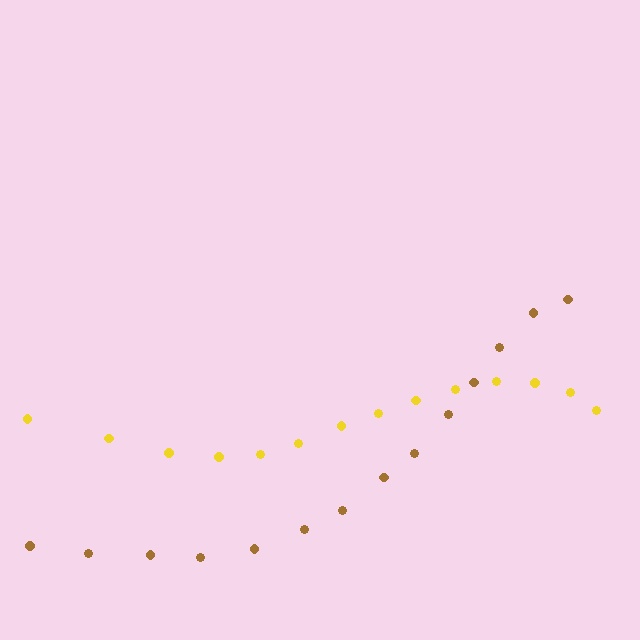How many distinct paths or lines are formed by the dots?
There are 2 distinct paths.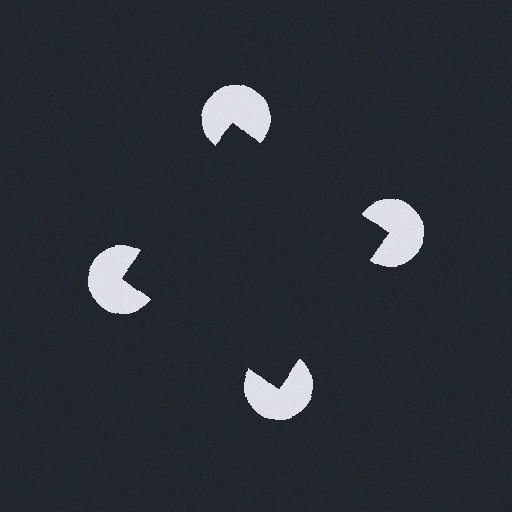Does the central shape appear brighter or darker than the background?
It typically appears slightly darker than the background, even though no actual brightness change is drawn.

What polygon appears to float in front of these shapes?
An illusory square — its edges are inferred from the aligned wedge cuts in the pac-man discs, not physically drawn.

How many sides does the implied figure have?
4 sides.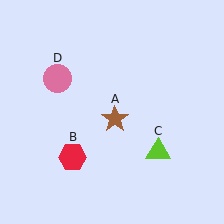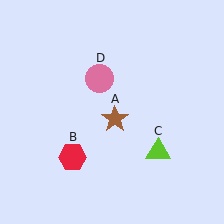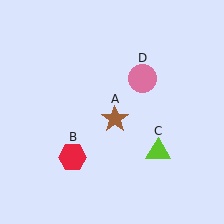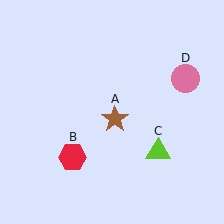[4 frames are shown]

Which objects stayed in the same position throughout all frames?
Brown star (object A) and red hexagon (object B) and lime triangle (object C) remained stationary.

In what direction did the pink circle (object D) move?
The pink circle (object D) moved right.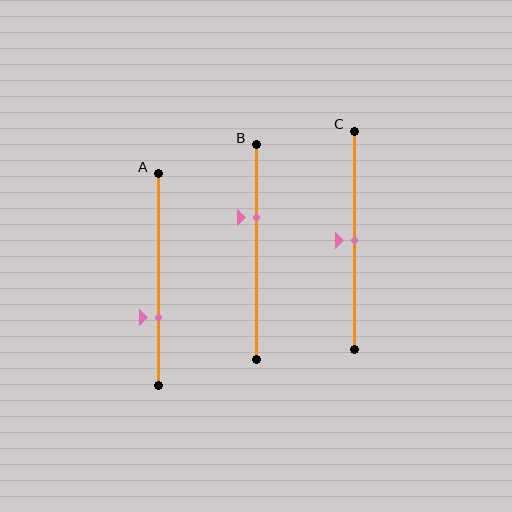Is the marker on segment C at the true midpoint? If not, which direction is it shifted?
Yes, the marker on segment C is at the true midpoint.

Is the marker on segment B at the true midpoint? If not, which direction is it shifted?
No, the marker on segment B is shifted upward by about 16% of the segment length.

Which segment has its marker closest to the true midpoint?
Segment C has its marker closest to the true midpoint.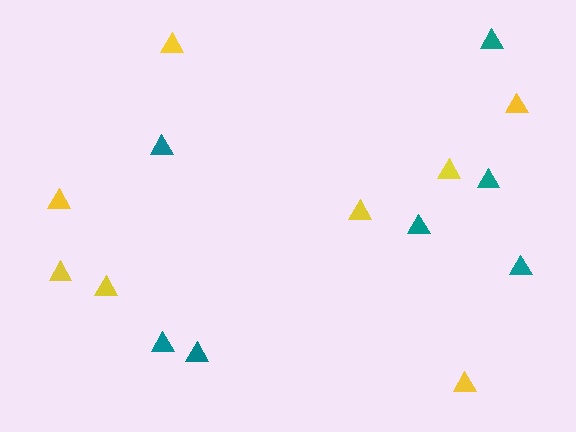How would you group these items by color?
There are 2 groups: one group of yellow triangles (8) and one group of teal triangles (7).